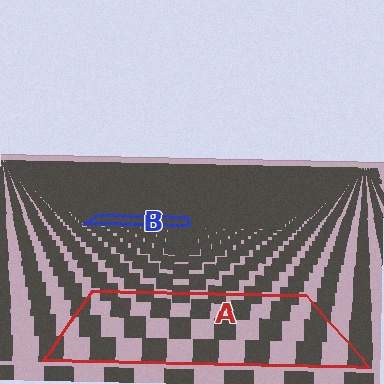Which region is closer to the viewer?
Region A is closer. The texture elements there are larger and more spread out.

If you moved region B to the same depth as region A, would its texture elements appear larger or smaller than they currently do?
They would appear larger. At a closer depth, the same texture elements are projected at a bigger on-screen size.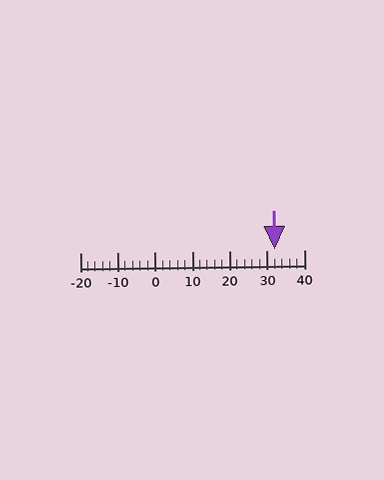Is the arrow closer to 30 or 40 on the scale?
The arrow is closer to 30.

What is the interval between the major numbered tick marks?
The major tick marks are spaced 10 units apart.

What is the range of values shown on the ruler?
The ruler shows values from -20 to 40.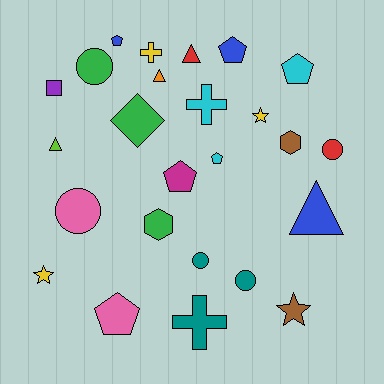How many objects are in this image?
There are 25 objects.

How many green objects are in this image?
There are 3 green objects.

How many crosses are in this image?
There are 3 crosses.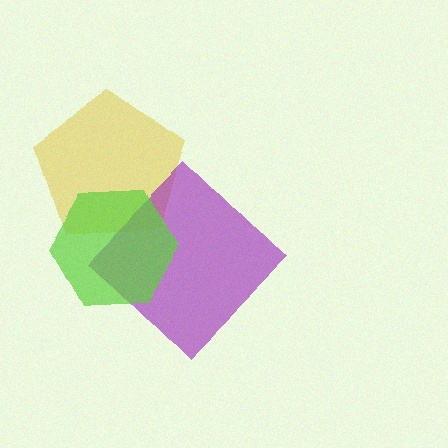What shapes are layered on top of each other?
The layered shapes are: a yellow pentagon, a purple diamond, a lime hexagon.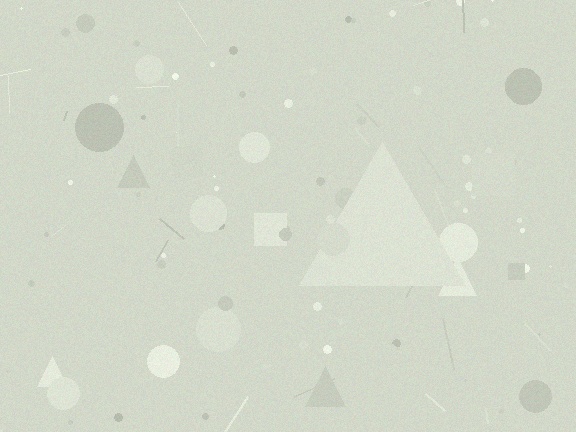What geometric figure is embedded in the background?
A triangle is embedded in the background.